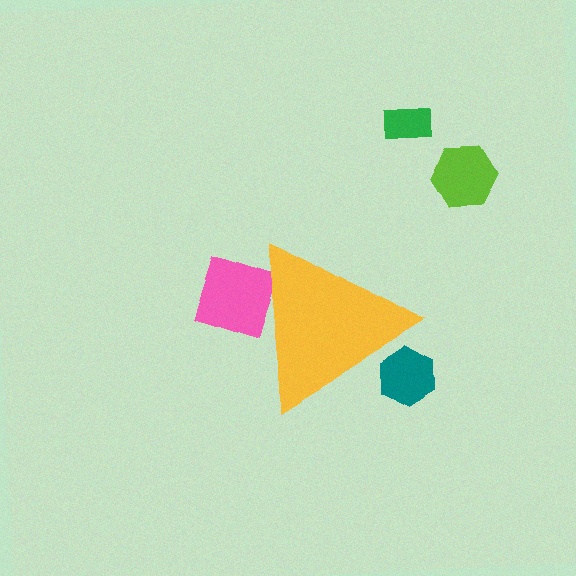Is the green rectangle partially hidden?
No, the green rectangle is fully visible.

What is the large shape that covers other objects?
A yellow triangle.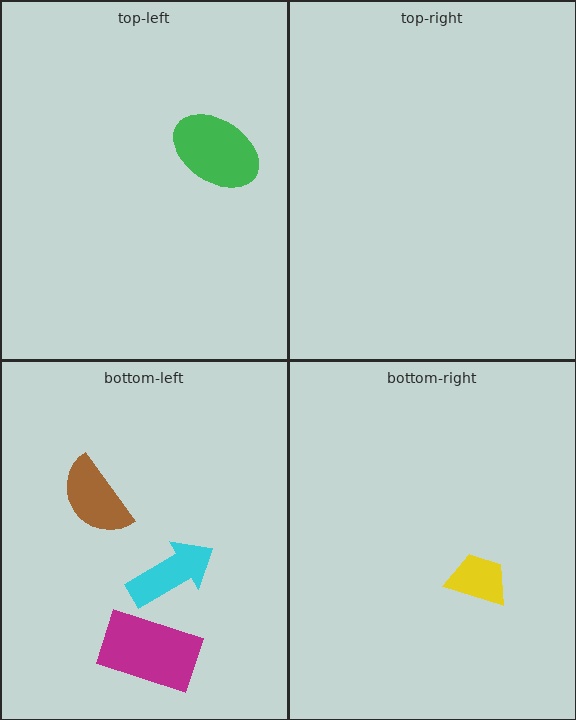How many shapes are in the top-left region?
1.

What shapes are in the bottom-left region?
The brown semicircle, the magenta rectangle, the cyan arrow.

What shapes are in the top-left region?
The green ellipse.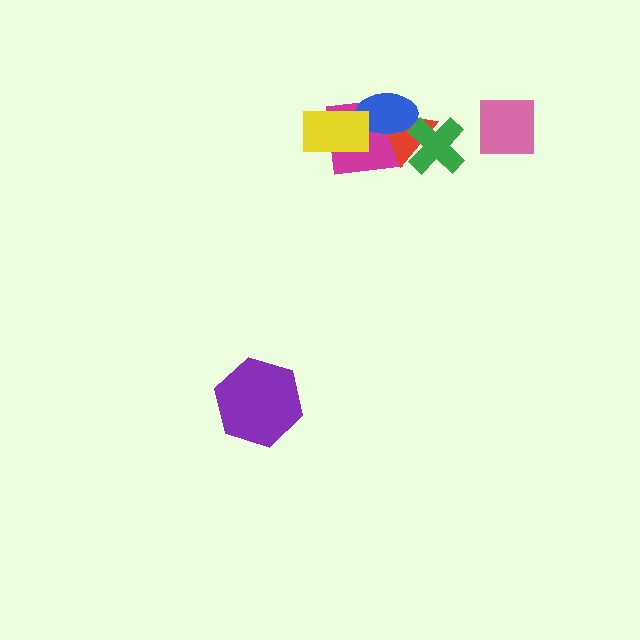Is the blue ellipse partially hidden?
Yes, it is partially covered by another shape.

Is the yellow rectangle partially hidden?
No, no other shape covers it.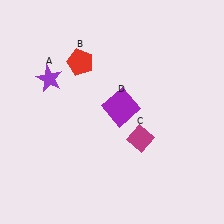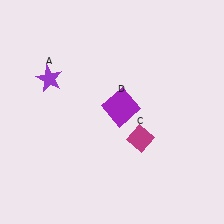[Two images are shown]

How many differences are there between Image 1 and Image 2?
There is 1 difference between the two images.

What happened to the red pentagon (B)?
The red pentagon (B) was removed in Image 2. It was in the top-left area of Image 1.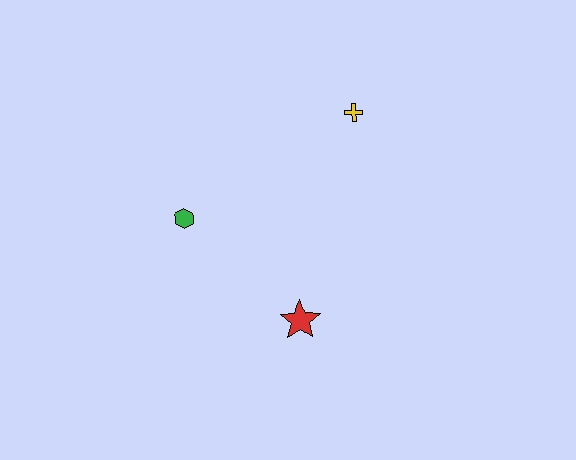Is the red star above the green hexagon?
No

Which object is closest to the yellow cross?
The green hexagon is closest to the yellow cross.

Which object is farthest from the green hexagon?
The yellow cross is farthest from the green hexagon.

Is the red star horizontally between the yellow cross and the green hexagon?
Yes